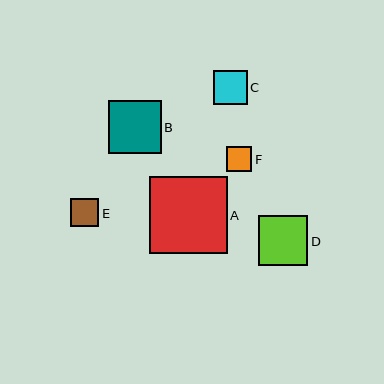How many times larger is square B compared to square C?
Square B is approximately 1.6 times the size of square C.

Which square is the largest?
Square A is the largest with a size of approximately 78 pixels.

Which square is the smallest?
Square F is the smallest with a size of approximately 25 pixels.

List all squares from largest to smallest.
From largest to smallest: A, B, D, C, E, F.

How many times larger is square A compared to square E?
Square A is approximately 2.8 times the size of square E.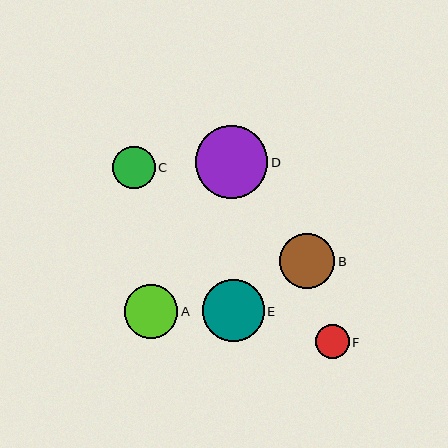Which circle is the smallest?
Circle F is the smallest with a size of approximately 34 pixels.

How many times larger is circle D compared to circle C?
Circle D is approximately 1.7 times the size of circle C.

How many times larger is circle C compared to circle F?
Circle C is approximately 1.2 times the size of circle F.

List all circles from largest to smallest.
From largest to smallest: D, E, B, A, C, F.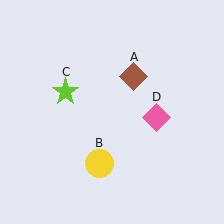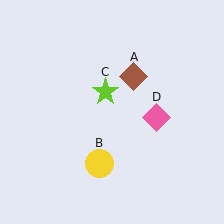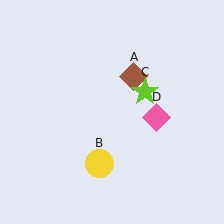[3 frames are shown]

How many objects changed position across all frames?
1 object changed position: lime star (object C).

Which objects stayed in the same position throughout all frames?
Brown diamond (object A) and yellow circle (object B) and pink diamond (object D) remained stationary.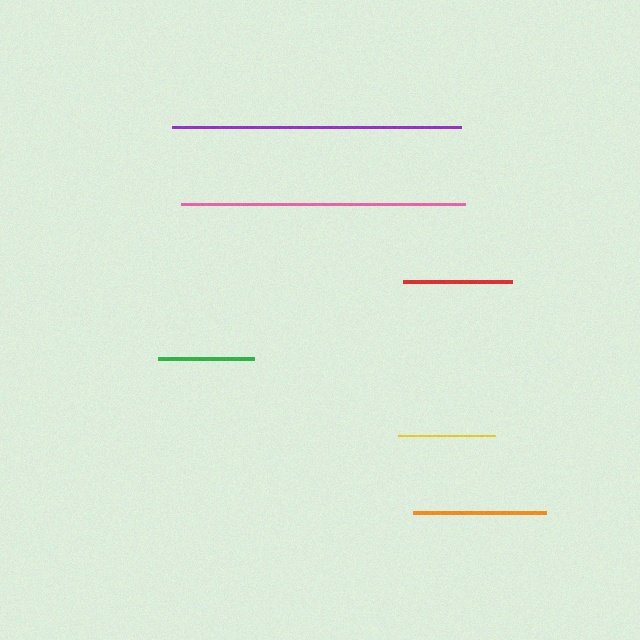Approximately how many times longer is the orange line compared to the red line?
The orange line is approximately 1.2 times the length of the red line.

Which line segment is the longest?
The purple line is the longest at approximately 289 pixels.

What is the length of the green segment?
The green segment is approximately 96 pixels long.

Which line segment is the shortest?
The green line is the shortest at approximately 96 pixels.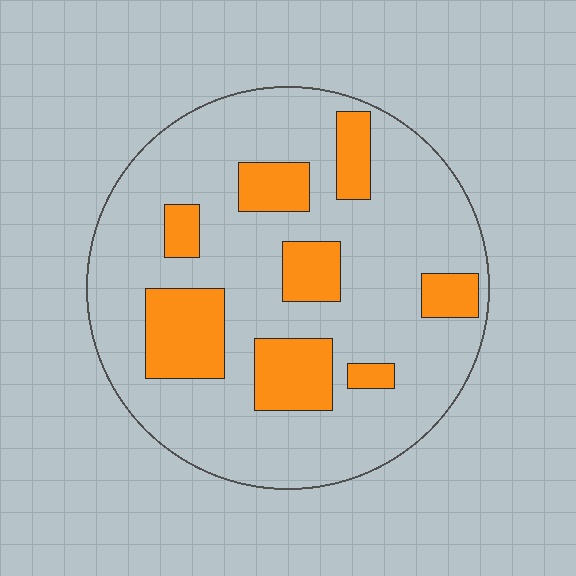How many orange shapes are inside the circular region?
8.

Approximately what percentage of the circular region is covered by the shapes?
Approximately 25%.